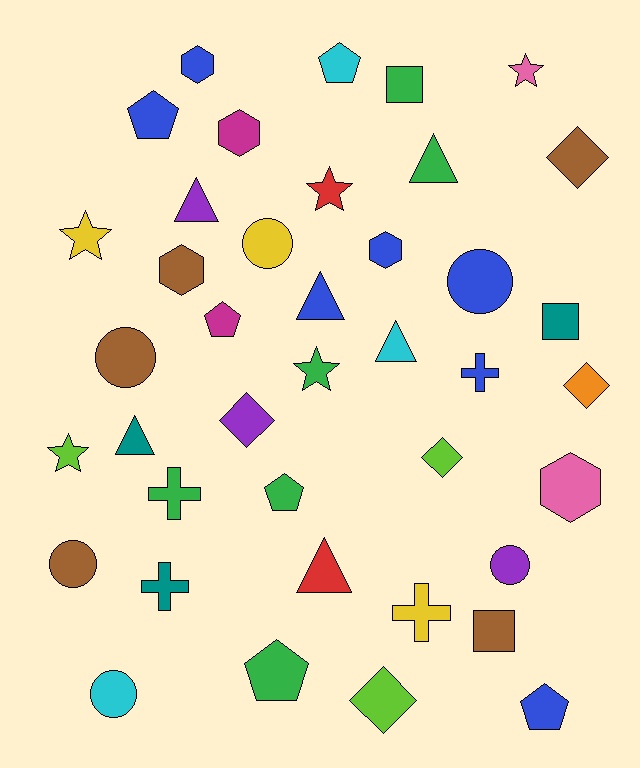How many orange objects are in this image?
There is 1 orange object.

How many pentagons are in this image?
There are 6 pentagons.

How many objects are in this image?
There are 40 objects.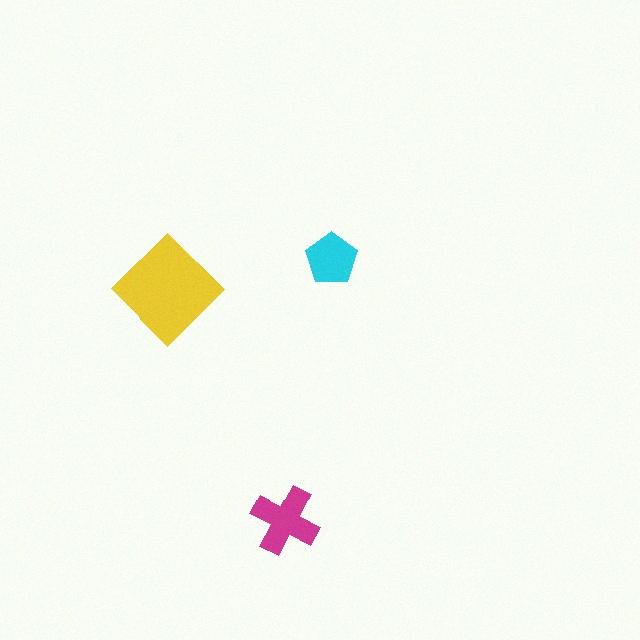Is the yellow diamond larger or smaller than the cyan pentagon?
Larger.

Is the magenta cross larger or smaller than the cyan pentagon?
Larger.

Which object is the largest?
The yellow diamond.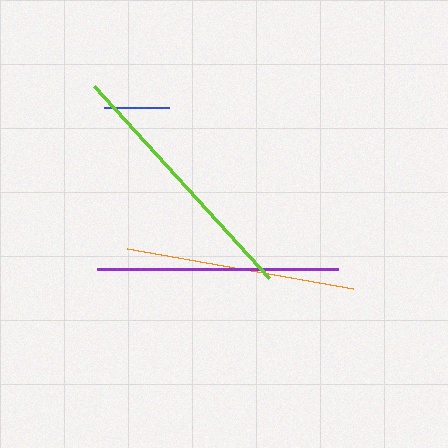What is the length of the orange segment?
The orange segment is approximately 229 pixels long.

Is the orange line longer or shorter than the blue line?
The orange line is longer than the blue line.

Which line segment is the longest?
The lime line is the longest at approximately 260 pixels.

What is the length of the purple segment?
The purple segment is approximately 240 pixels long.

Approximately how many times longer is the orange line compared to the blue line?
The orange line is approximately 3.5 times the length of the blue line.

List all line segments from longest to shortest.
From longest to shortest: lime, purple, orange, blue.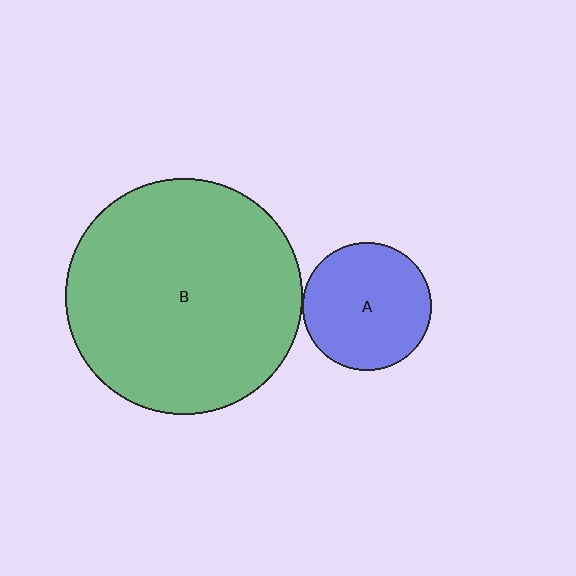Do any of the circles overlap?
No, none of the circles overlap.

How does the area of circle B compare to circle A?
Approximately 3.4 times.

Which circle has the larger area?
Circle B (green).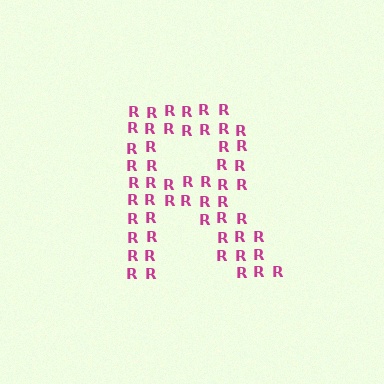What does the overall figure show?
The overall figure shows the letter R.